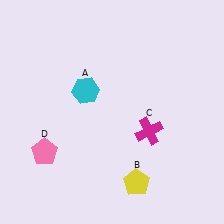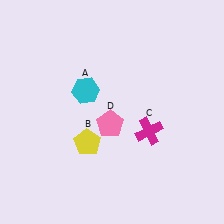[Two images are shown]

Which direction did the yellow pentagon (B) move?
The yellow pentagon (B) moved left.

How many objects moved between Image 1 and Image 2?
2 objects moved between the two images.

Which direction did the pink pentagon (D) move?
The pink pentagon (D) moved right.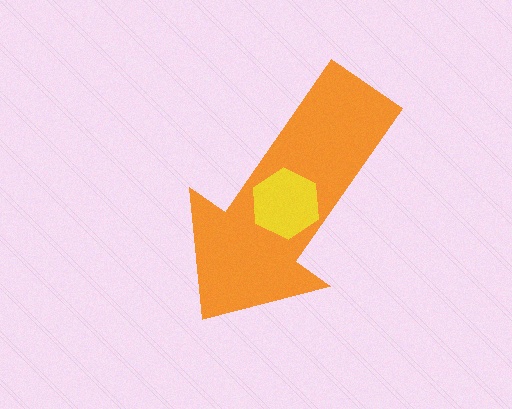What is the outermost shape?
The orange arrow.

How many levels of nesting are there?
2.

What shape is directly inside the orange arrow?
The yellow hexagon.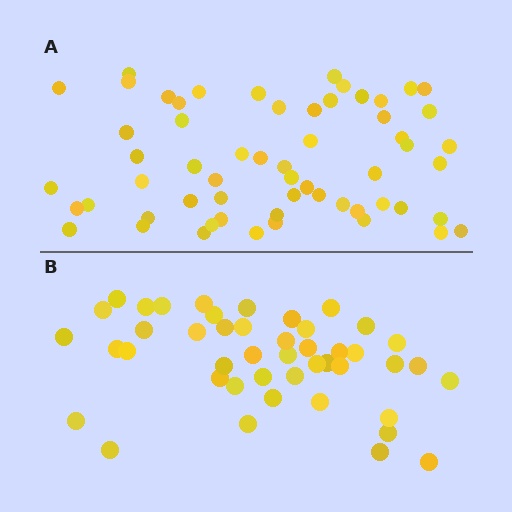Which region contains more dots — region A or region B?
Region A (the top region) has more dots.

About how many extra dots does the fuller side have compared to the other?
Region A has approximately 15 more dots than region B.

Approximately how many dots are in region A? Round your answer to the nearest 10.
About 60 dots. (The exact count is 59, which rounds to 60.)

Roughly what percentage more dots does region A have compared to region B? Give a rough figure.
About 30% more.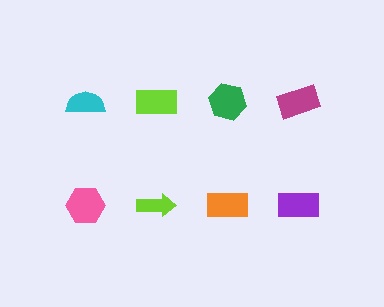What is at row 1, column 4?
A magenta rectangle.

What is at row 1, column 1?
A cyan semicircle.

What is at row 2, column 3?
An orange rectangle.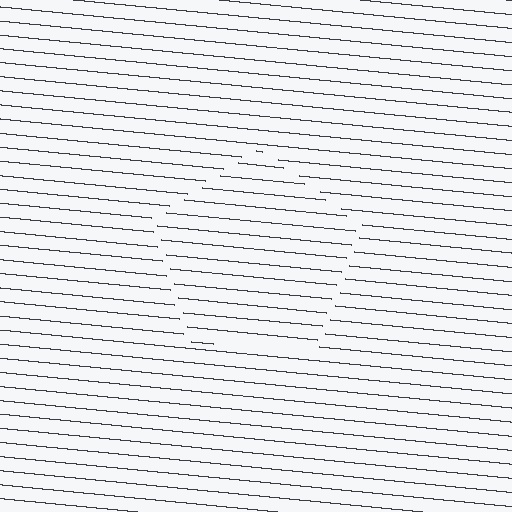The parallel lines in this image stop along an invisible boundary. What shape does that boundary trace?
An illusory pentagon. The interior of the shape contains the same grating, shifted by half a period — the contour is defined by the phase discontinuity where line-ends from the inner and outer gratings abut.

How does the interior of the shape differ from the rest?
The interior of the shape contains the same grating, shifted by half a period — the contour is defined by the phase discontinuity where line-ends from the inner and outer gratings abut.